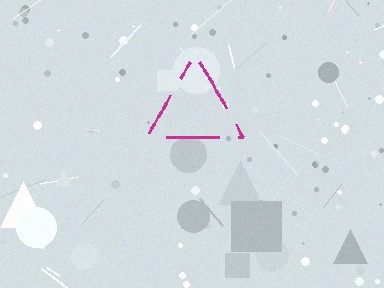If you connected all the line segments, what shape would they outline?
They would outline a triangle.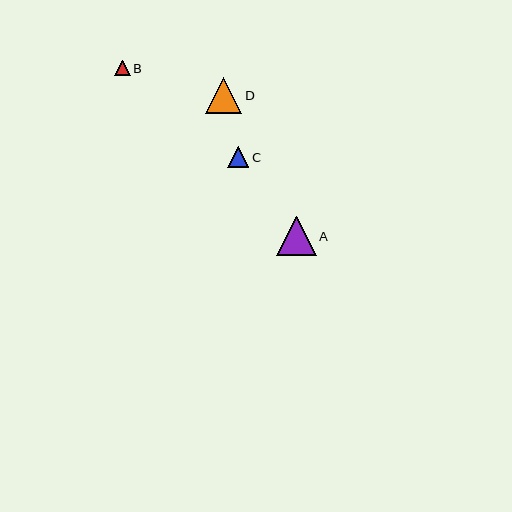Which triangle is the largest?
Triangle A is the largest with a size of approximately 40 pixels.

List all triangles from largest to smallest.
From largest to smallest: A, D, C, B.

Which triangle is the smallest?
Triangle B is the smallest with a size of approximately 15 pixels.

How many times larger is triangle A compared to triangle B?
Triangle A is approximately 2.6 times the size of triangle B.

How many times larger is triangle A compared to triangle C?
Triangle A is approximately 1.9 times the size of triangle C.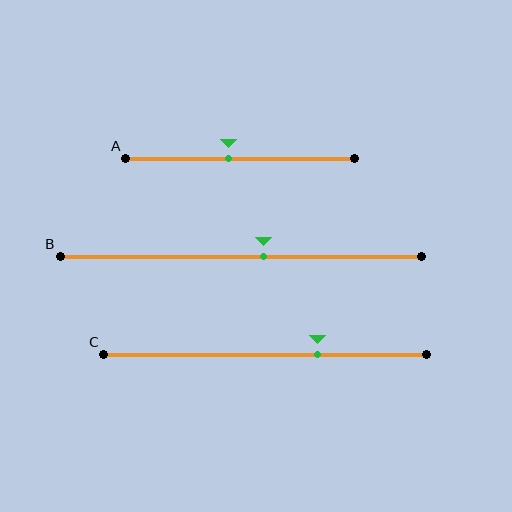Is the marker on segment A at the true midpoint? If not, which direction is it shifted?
No, the marker on segment A is shifted to the left by about 5% of the segment length.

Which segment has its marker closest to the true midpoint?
Segment A has its marker closest to the true midpoint.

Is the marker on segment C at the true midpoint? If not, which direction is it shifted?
No, the marker on segment C is shifted to the right by about 16% of the segment length.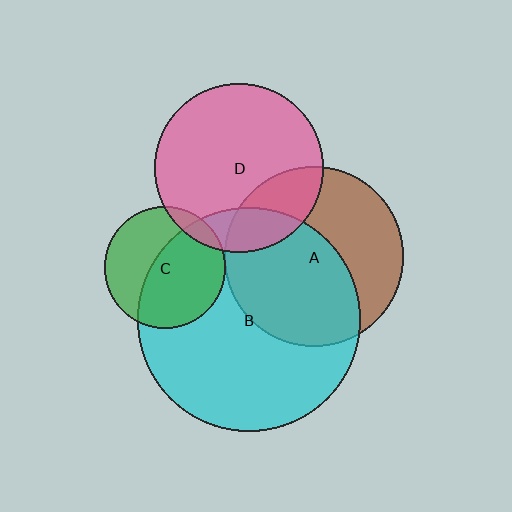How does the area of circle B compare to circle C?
Approximately 3.4 times.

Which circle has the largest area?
Circle B (cyan).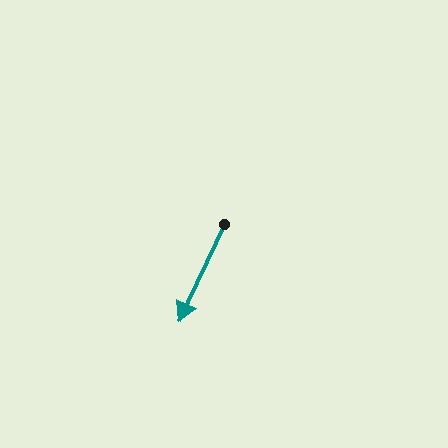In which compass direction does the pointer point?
Southwest.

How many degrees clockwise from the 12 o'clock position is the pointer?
Approximately 205 degrees.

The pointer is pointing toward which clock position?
Roughly 7 o'clock.